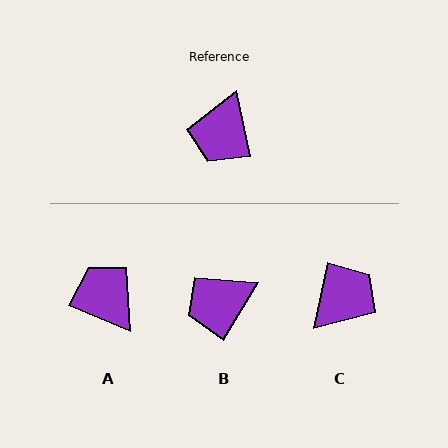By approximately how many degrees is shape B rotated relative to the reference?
Approximately 43 degrees clockwise.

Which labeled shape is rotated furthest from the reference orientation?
C, about 157 degrees away.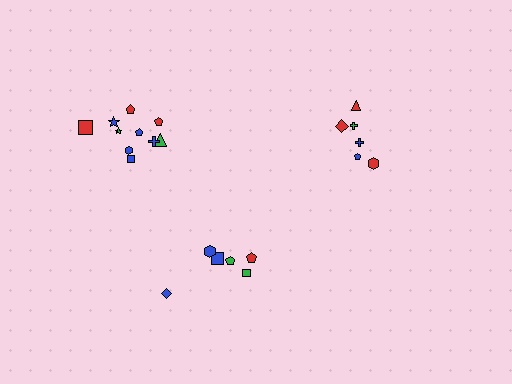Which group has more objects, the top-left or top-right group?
The top-left group.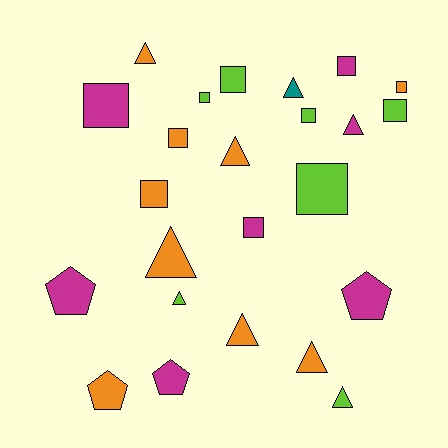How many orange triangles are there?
There are 5 orange triangles.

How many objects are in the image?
There are 24 objects.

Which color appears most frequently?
Orange, with 9 objects.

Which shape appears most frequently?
Square, with 11 objects.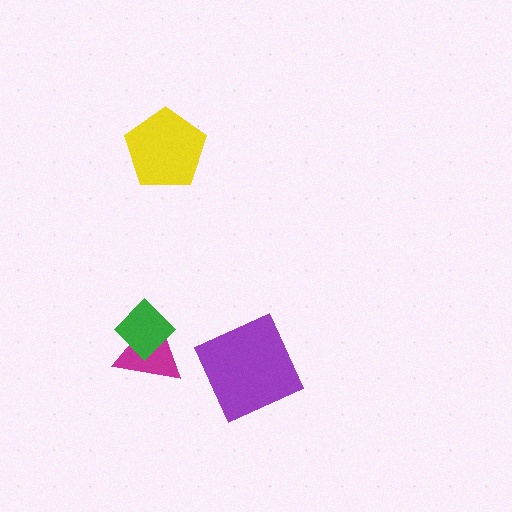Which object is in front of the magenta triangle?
The green diamond is in front of the magenta triangle.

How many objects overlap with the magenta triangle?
1 object overlaps with the magenta triangle.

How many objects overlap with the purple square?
0 objects overlap with the purple square.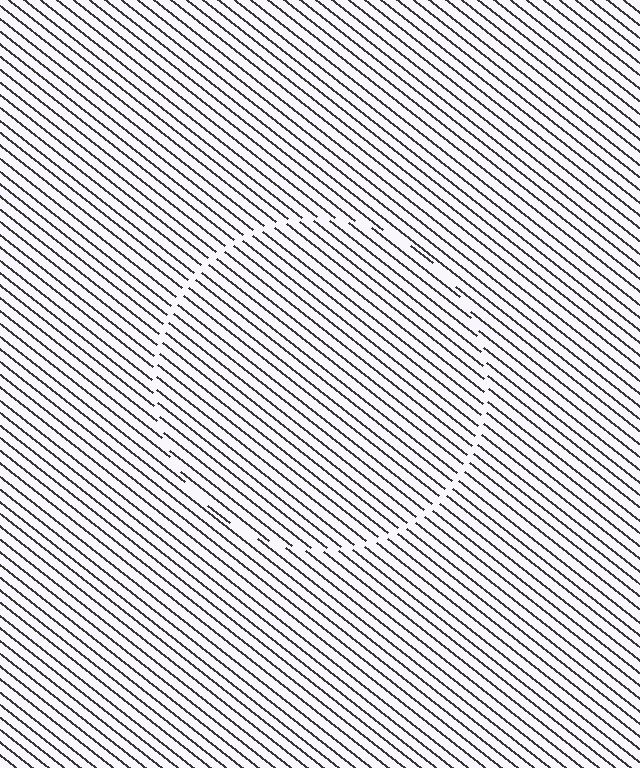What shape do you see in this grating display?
An illusory circle. The interior of the shape contains the same grating, shifted by half a period — the contour is defined by the phase discontinuity where line-ends from the inner and outer gratings abut.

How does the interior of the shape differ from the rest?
The interior of the shape contains the same grating, shifted by half a period — the contour is defined by the phase discontinuity where line-ends from the inner and outer gratings abut.